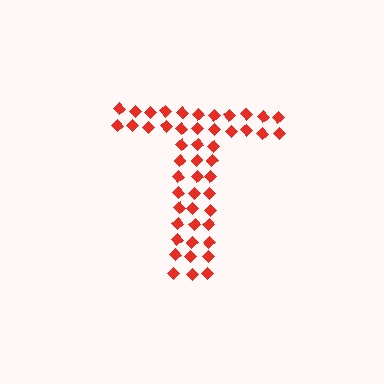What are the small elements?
The small elements are diamonds.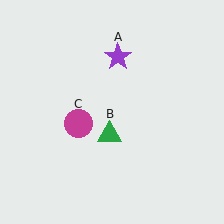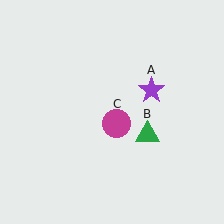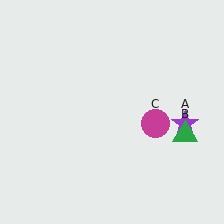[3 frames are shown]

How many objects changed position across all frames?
3 objects changed position: purple star (object A), green triangle (object B), magenta circle (object C).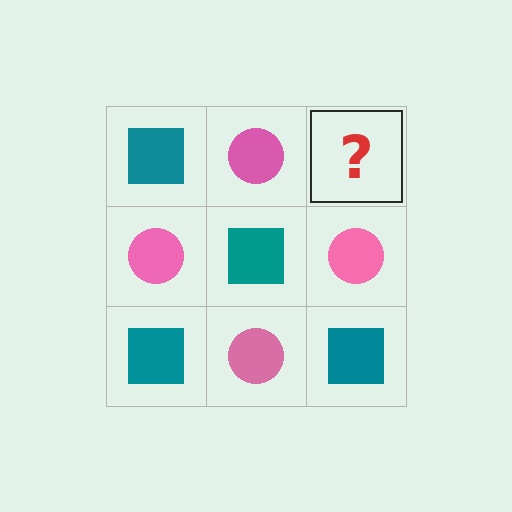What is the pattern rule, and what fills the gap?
The rule is that it alternates teal square and pink circle in a checkerboard pattern. The gap should be filled with a teal square.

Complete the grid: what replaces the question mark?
The question mark should be replaced with a teal square.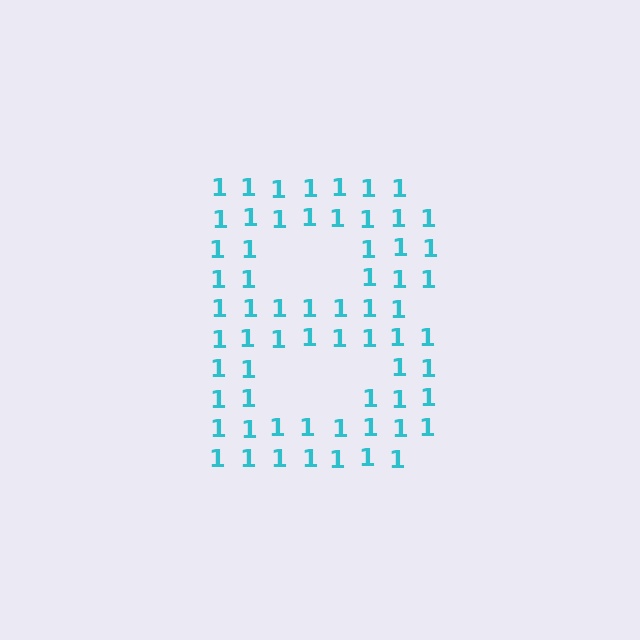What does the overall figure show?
The overall figure shows the letter B.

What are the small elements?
The small elements are digit 1's.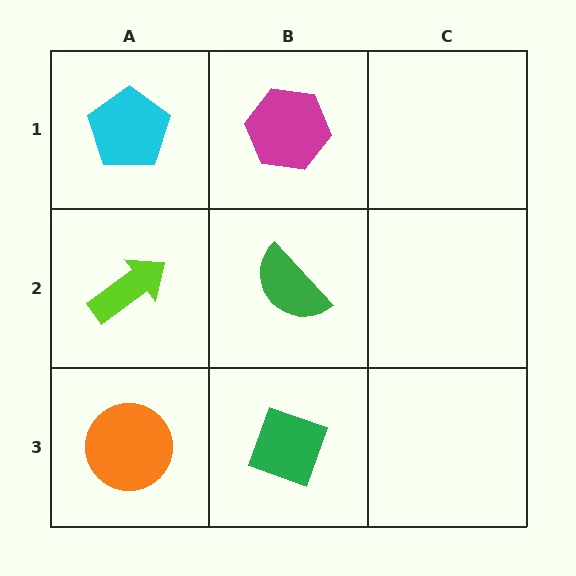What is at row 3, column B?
A green diamond.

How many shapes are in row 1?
2 shapes.